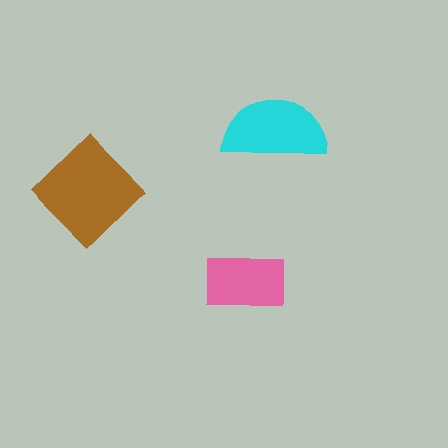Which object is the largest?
The brown diamond.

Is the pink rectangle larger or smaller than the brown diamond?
Smaller.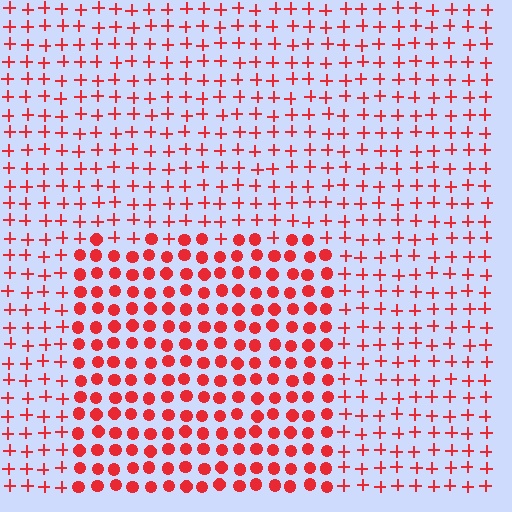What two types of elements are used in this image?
The image uses circles inside the rectangle region and plus signs outside it.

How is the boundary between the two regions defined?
The boundary is defined by a change in element shape: circles inside vs. plus signs outside. All elements share the same color and spacing.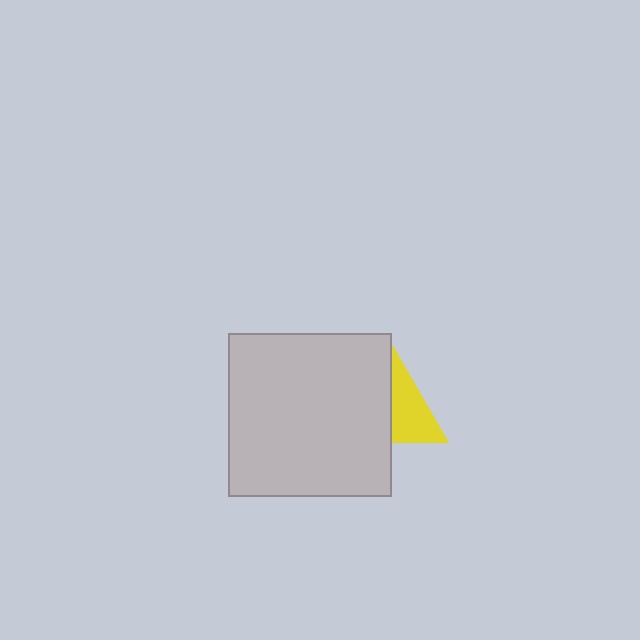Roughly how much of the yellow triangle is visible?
A small part of it is visible (roughly 41%).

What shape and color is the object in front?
The object in front is a light gray square.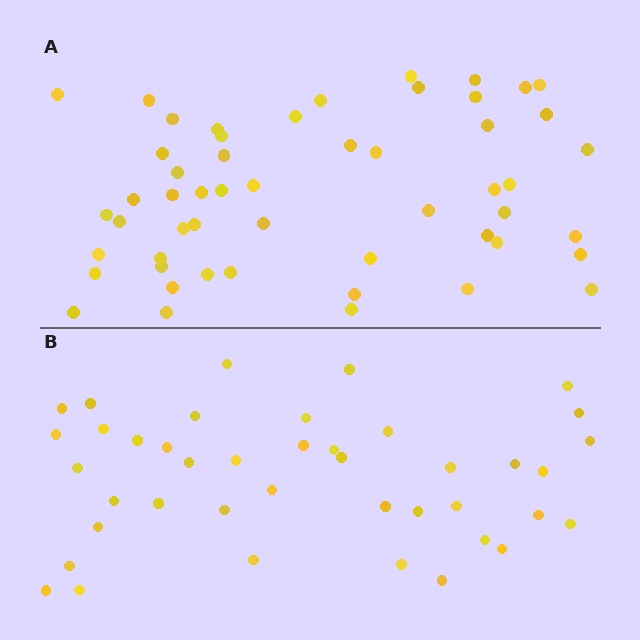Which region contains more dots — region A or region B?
Region A (the top region) has more dots.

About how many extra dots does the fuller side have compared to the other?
Region A has roughly 12 or so more dots than region B.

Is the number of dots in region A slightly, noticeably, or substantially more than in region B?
Region A has noticeably more, but not dramatically so. The ratio is roughly 1.3 to 1.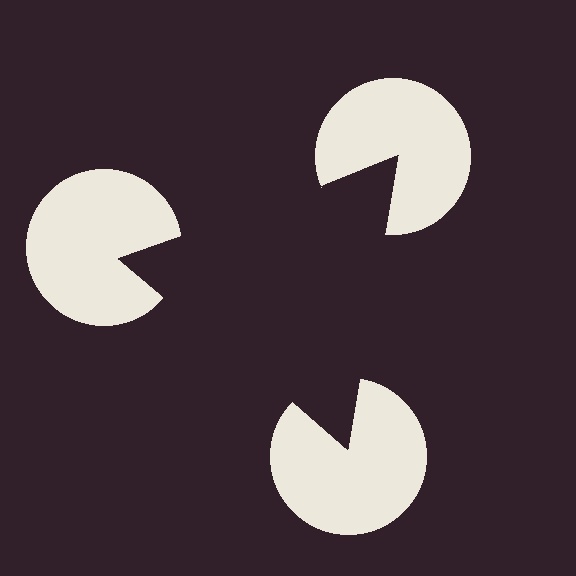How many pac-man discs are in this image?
There are 3 — one at each vertex of the illusory triangle.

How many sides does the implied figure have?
3 sides.